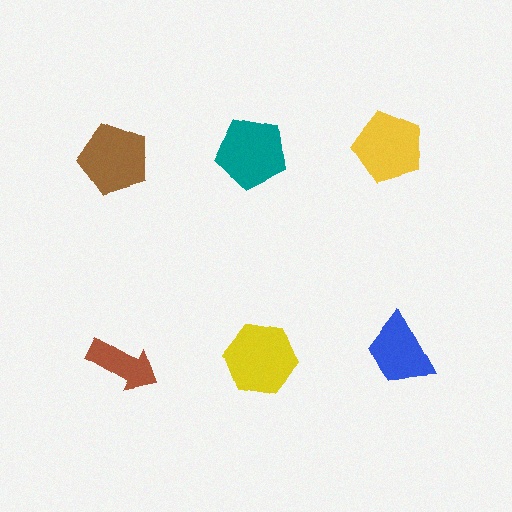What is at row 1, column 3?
A yellow pentagon.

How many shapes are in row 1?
3 shapes.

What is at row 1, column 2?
A teal pentagon.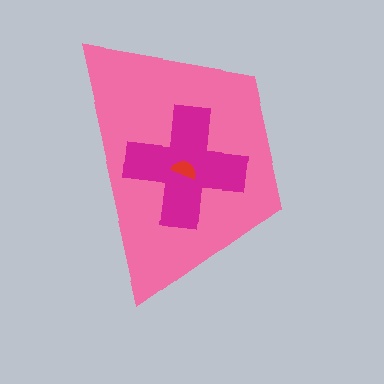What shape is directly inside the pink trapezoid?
The magenta cross.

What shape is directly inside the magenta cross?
The red semicircle.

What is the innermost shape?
The red semicircle.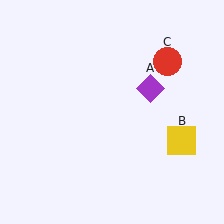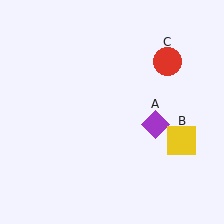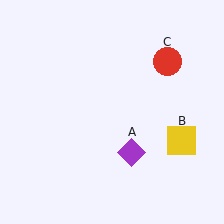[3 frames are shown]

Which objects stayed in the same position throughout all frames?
Yellow square (object B) and red circle (object C) remained stationary.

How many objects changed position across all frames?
1 object changed position: purple diamond (object A).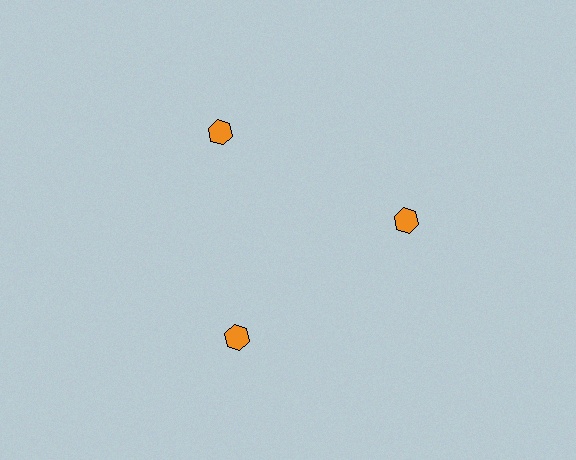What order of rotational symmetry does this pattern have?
This pattern has 3-fold rotational symmetry.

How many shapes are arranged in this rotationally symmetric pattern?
There are 3 shapes, arranged in 3 groups of 1.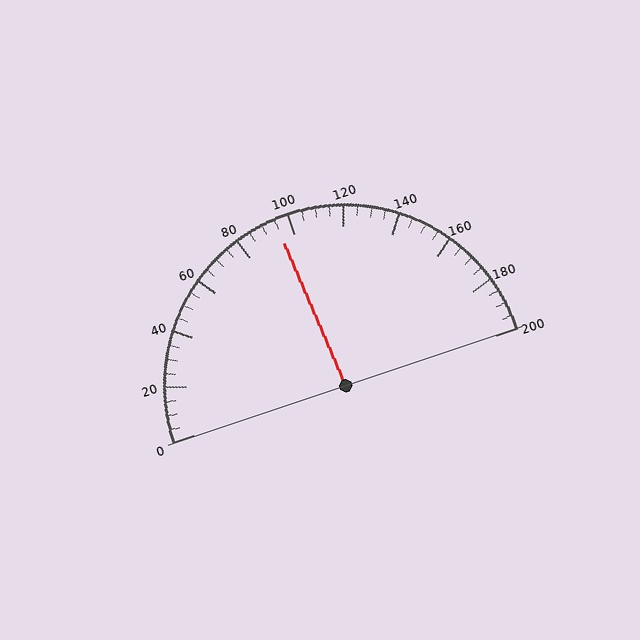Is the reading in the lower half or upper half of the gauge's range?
The reading is in the lower half of the range (0 to 200).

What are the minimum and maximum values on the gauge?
The gauge ranges from 0 to 200.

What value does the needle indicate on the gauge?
The needle indicates approximately 95.